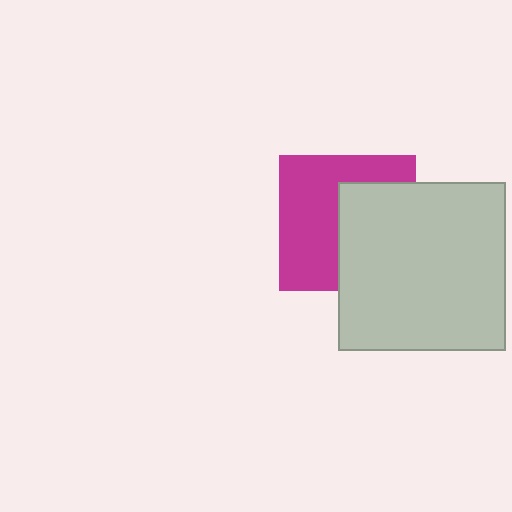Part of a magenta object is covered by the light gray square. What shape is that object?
It is a square.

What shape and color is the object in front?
The object in front is a light gray square.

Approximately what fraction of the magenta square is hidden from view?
Roughly 46% of the magenta square is hidden behind the light gray square.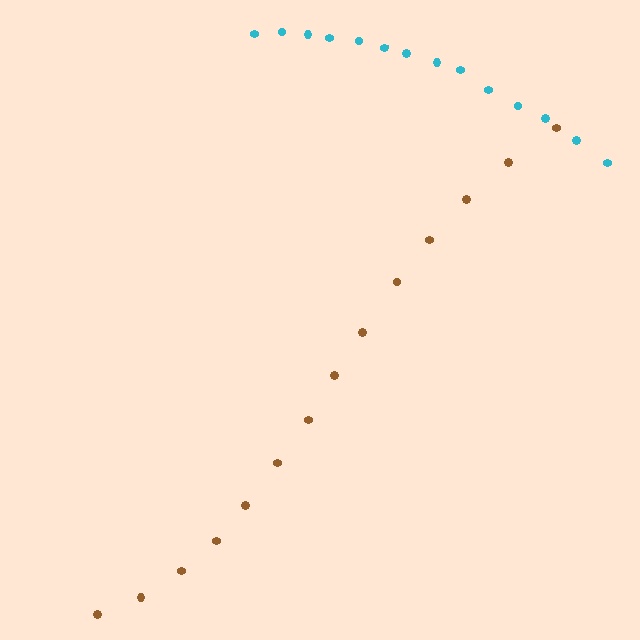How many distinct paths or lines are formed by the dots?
There are 2 distinct paths.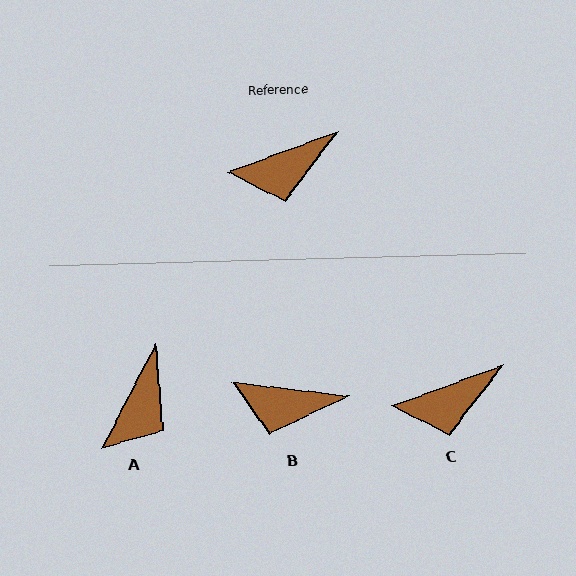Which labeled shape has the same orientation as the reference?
C.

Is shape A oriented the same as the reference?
No, it is off by about 42 degrees.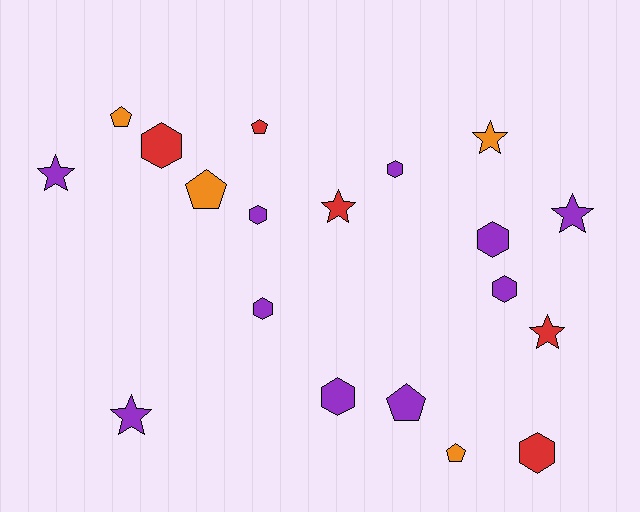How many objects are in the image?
There are 19 objects.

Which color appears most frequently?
Purple, with 10 objects.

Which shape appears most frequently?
Hexagon, with 8 objects.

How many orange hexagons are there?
There are no orange hexagons.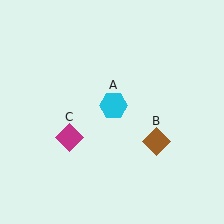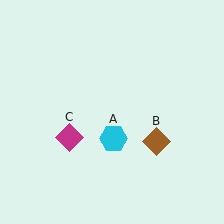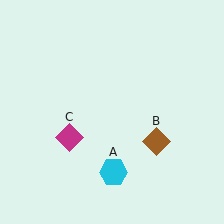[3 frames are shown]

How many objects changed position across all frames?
1 object changed position: cyan hexagon (object A).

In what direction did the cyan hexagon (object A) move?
The cyan hexagon (object A) moved down.